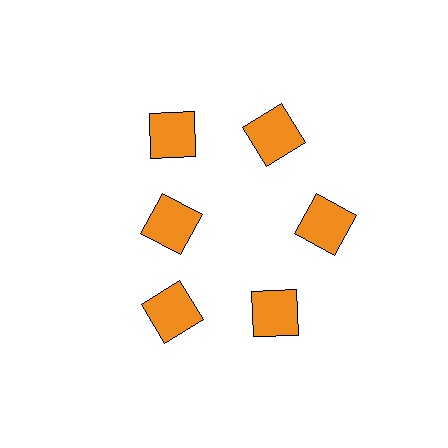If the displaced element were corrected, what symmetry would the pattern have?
It would have 6-fold rotational symmetry — the pattern would map onto itself every 60 degrees.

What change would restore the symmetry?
The symmetry would be restored by moving it outward, back onto the ring so that all 6 squares sit at equal angles and equal distance from the center.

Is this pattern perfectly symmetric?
No. The 6 orange squares are arranged in a ring, but one element near the 9 o'clock position is pulled inward toward the center, breaking the 6-fold rotational symmetry.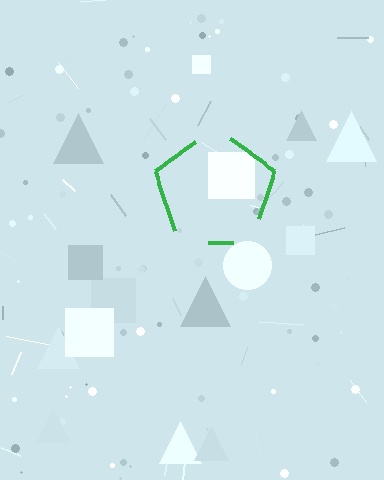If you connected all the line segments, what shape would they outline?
They would outline a pentagon.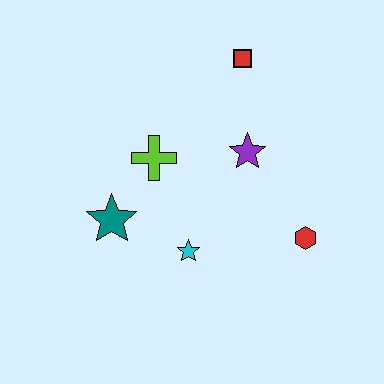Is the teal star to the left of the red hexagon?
Yes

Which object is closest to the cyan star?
The teal star is closest to the cyan star.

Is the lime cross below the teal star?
No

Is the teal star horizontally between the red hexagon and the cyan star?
No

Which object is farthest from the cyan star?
The red square is farthest from the cyan star.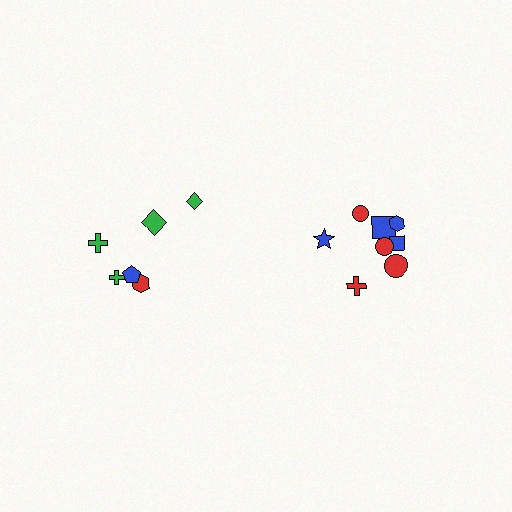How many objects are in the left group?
There are 6 objects.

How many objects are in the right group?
There are 8 objects.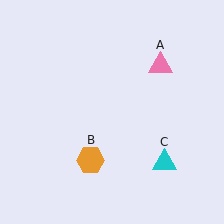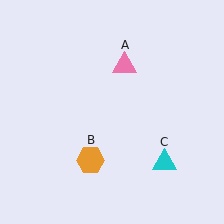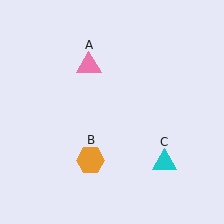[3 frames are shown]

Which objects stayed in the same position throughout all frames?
Orange hexagon (object B) and cyan triangle (object C) remained stationary.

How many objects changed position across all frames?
1 object changed position: pink triangle (object A).